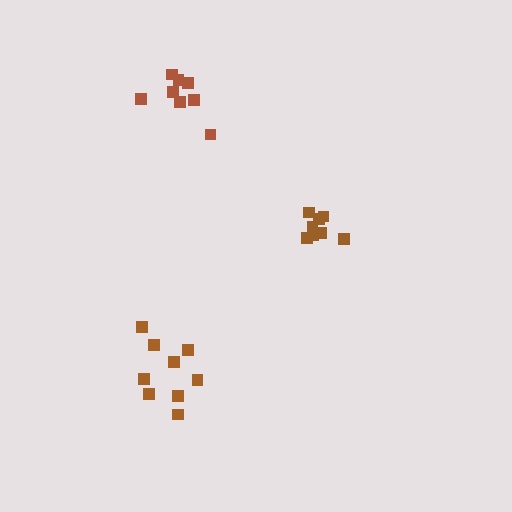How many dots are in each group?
Group 1: 8 dots, Group 2: 9 dots, Group 3: 8 dots (25 total).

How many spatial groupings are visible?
There are 3 spatial groupings.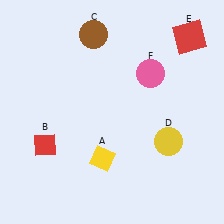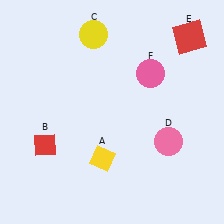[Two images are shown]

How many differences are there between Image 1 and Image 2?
There are 2 differences between the two images.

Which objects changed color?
C changed from brown to yellow. D changed from yellow to pink.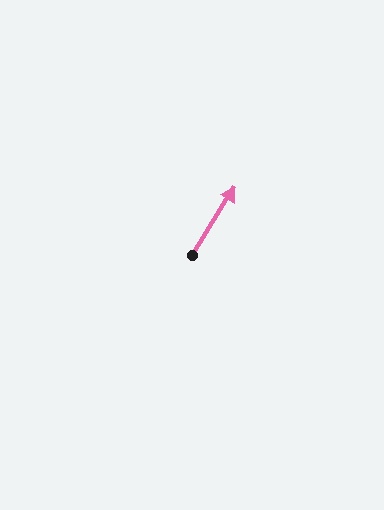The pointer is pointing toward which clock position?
Roughly 1 o'clock.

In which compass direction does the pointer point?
Northeast.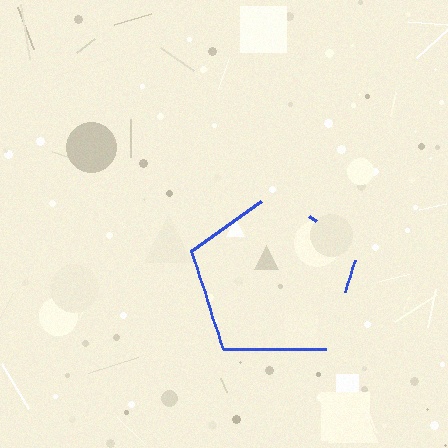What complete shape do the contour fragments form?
The contour fragments form a pentagon.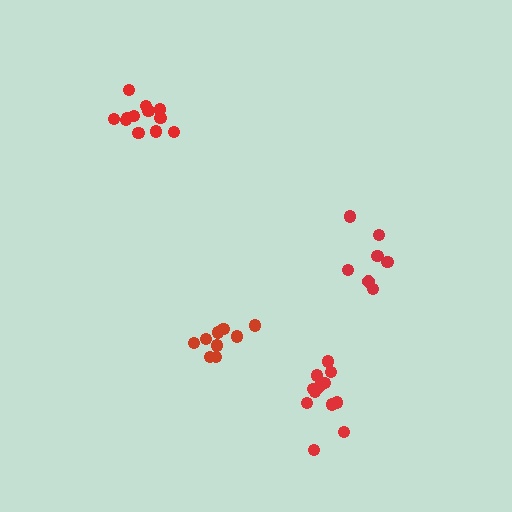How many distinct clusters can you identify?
There are 4 distinct clusters.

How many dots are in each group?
Group 1: 7 dots, Group 2: 12 dots, Group 3: 12 dots, Group 4: 10 dots (41 total).